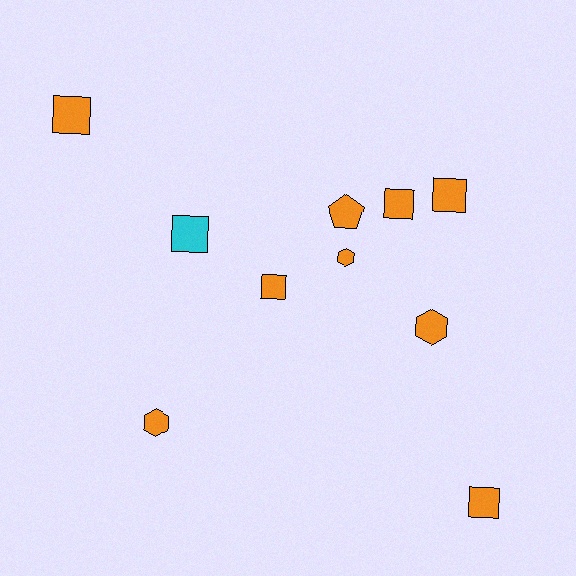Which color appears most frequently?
Orange, with 9 objects.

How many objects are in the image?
There are 10 objects.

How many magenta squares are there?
There are no magenta squares.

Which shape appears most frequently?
Square, with 6 objects.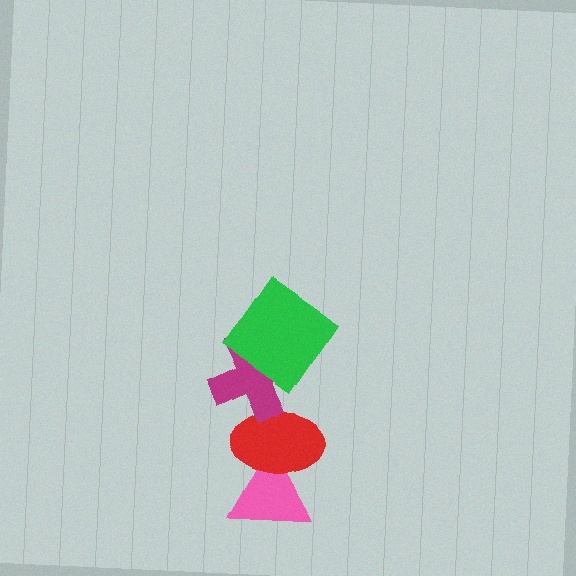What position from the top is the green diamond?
The green diamond is 1st from the top.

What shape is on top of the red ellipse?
The magenta cross is on top of the red ellipse.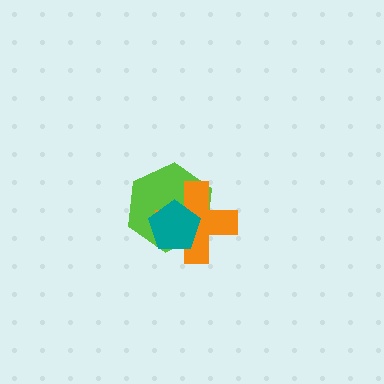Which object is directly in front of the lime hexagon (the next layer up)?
The orange cross is directly in front of the lime hexagon.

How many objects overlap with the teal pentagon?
2 objects overlap with the teal pentagon.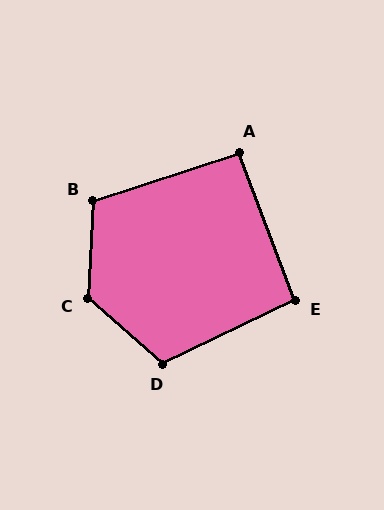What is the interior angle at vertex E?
Approximately 95 degrees (approximately right).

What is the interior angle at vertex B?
Approximately 111 degrees (obtuse).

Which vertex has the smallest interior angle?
A, at approximately 92 degrees.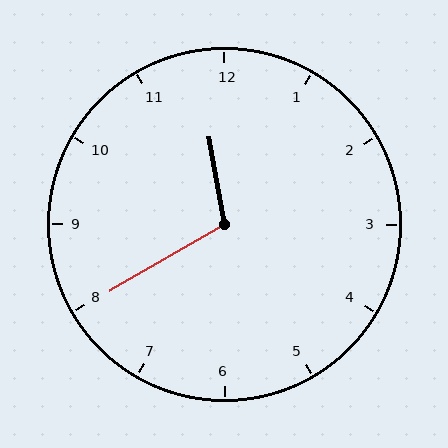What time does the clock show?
11:40.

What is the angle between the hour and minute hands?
Approximately 110 degrees.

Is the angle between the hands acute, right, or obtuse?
It is obtuse.